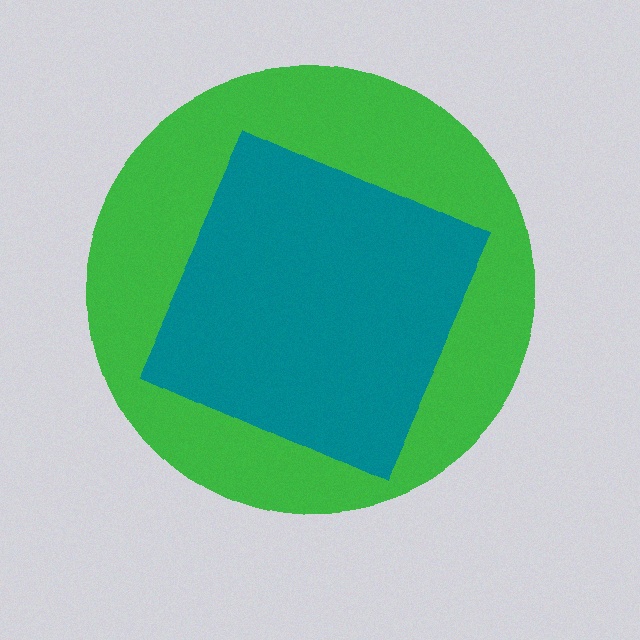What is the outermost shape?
The green circle.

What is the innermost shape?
The teal square.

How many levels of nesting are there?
2.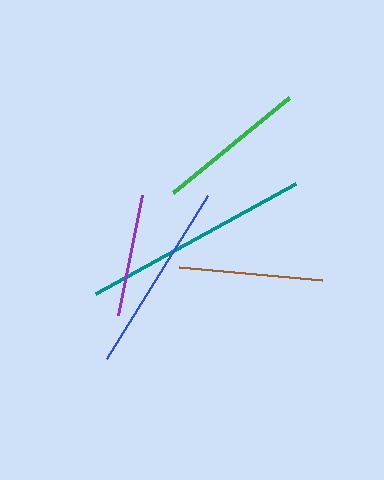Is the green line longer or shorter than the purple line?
The green line is longer than the purple line.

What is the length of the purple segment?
The purple segment is approximately 122 pixels long.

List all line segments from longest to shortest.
From longest to shortest: teal, blue, green, brown, purple.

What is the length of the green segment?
The green segment is approximately 150 pixels long.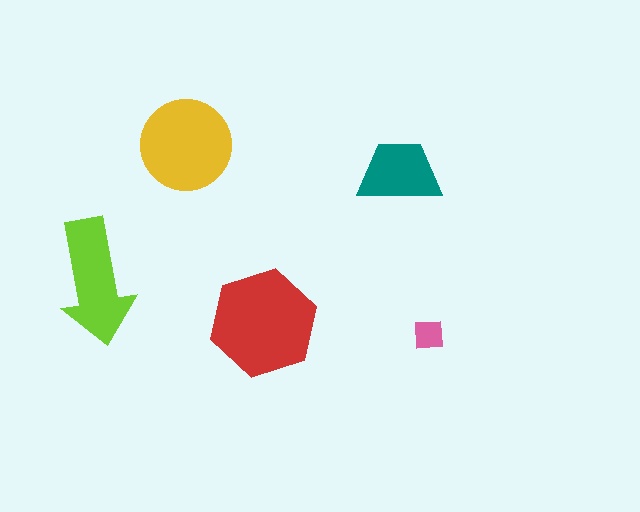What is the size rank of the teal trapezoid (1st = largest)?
4th.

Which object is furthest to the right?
The pink square is rightmost.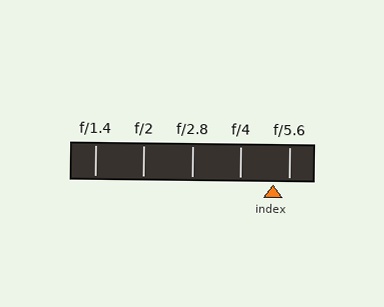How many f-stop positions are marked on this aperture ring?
There are 5 f-stop positions marked.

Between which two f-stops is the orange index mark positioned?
The index mark is between f/4 and f/5.6.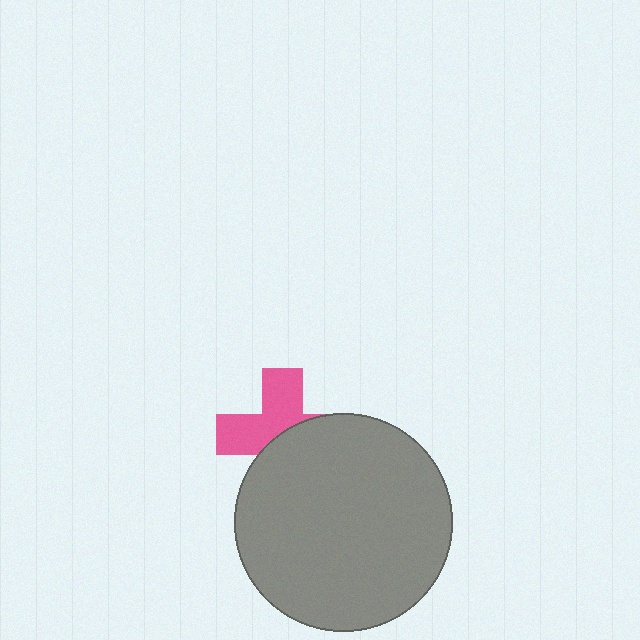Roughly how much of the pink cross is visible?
About half of it is visible (roughly 50%).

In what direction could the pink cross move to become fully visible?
The pink cross could move up. That would shift it out from behind the gray circle entirely.